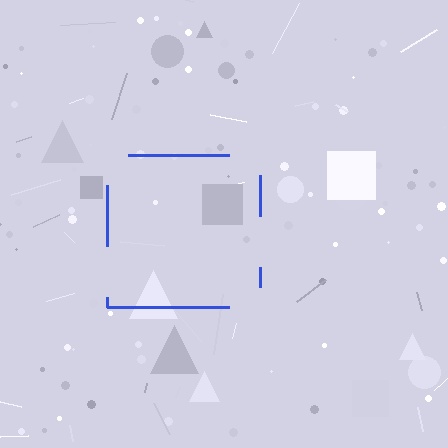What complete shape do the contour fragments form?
The contour fragments form a square.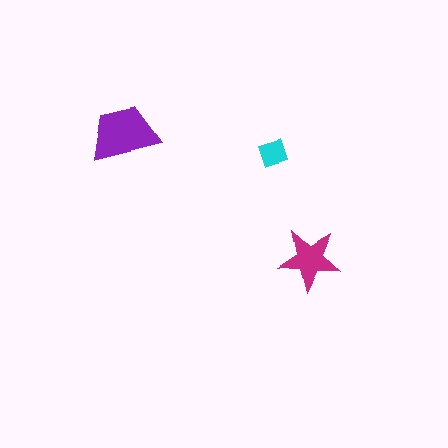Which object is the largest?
The purple trapezoid.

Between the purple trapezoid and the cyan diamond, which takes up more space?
The purple trapezoid.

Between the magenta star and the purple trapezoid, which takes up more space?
The purple trapezoid.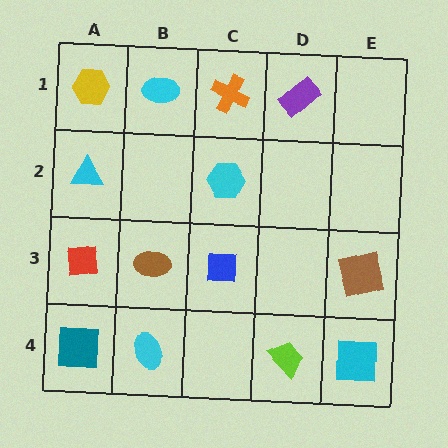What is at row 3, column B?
A brown ellipse.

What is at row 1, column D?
A purple rectangle.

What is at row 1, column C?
An orange cross.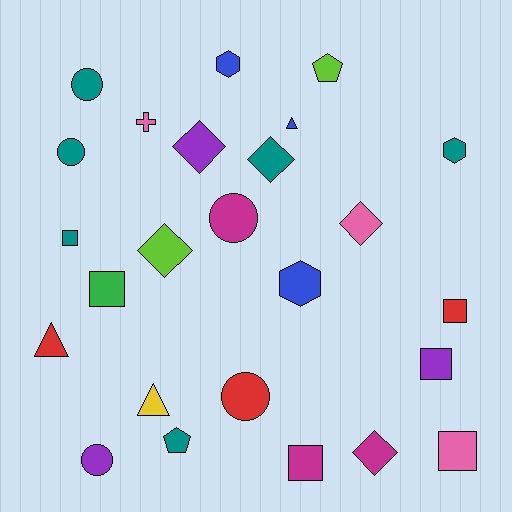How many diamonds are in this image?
There are 5 diamonds.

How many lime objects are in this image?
There are 2 lime objects.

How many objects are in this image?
There are 25 objects.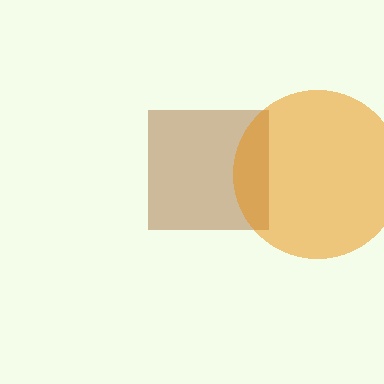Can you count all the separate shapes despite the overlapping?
Yes, there are 2 separate shapes.